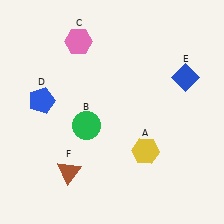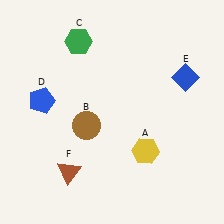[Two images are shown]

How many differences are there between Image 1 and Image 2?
There are 2 differences between the two images.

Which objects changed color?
B changed from green to brown. C changed from pink to green.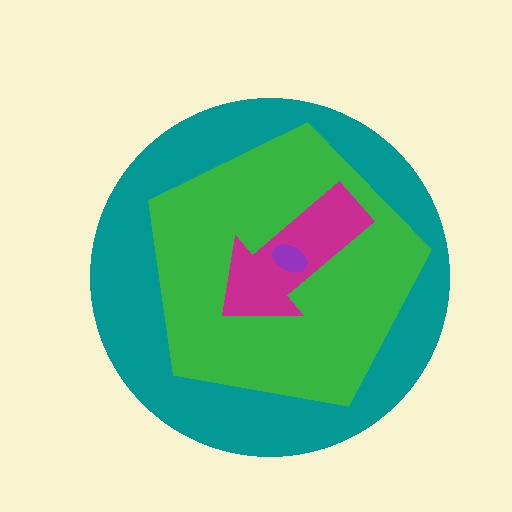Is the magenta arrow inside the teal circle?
Yes.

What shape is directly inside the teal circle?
The green pentagon.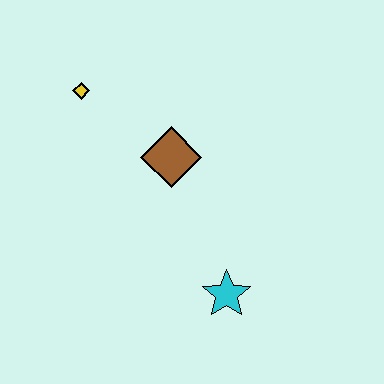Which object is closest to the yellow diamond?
The brown diamond is closest to the yellow diamond.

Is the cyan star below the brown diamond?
Yes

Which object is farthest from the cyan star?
The yellow diamond is farthest from the cyan star.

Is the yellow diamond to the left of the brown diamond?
Yes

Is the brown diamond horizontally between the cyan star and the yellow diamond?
Yes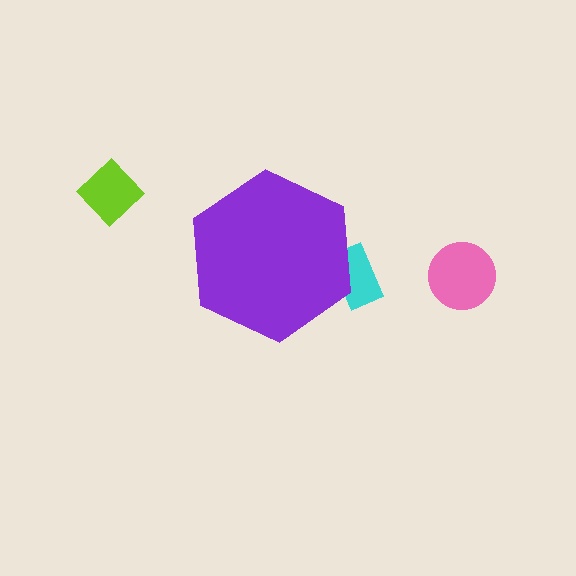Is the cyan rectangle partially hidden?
Yes, the cyan rectangle is partially hidden behind the purple hexagon.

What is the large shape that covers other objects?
A purple hexagon.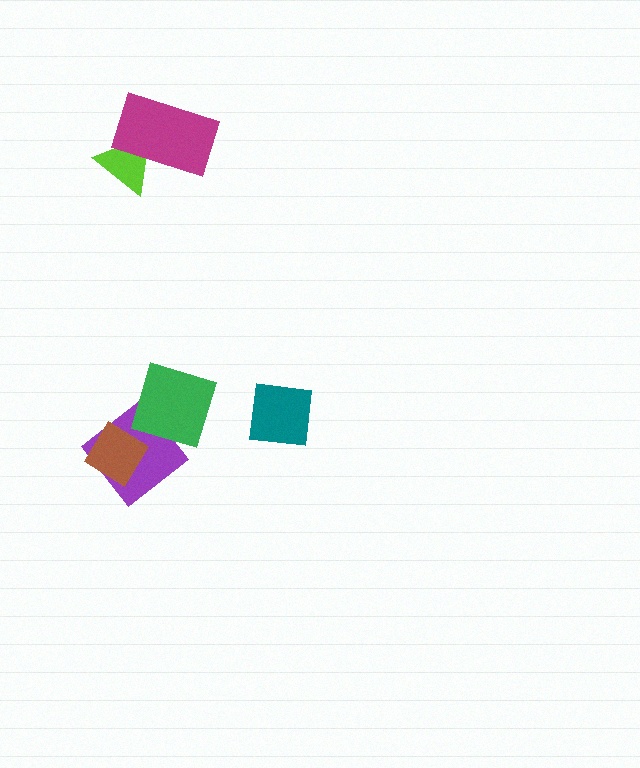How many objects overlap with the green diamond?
1 object overlaps with the green diamond.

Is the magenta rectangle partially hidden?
No, no other shape covers it.